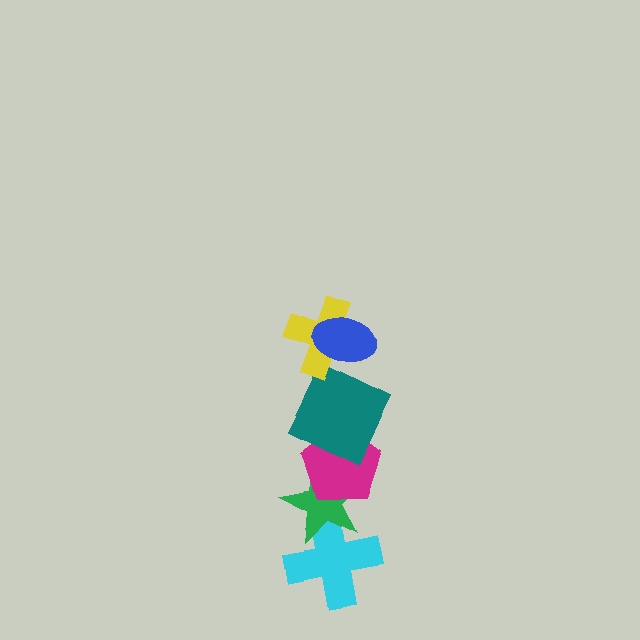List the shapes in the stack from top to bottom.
From top to bottom: the blue ellipse, the yellow cross, the teal square, the magenta pentagon, the green star, the cyan cross.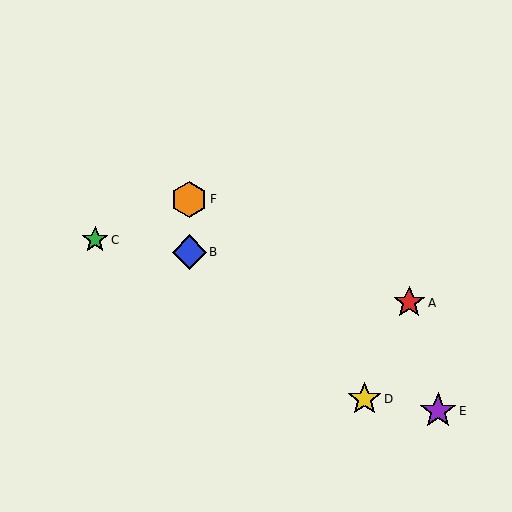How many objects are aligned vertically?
2 objects (B, F) are aligned vertically.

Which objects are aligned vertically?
Objects B, F are aligned vertically.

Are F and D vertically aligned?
No, F is at x≈189 and D is at x≈365.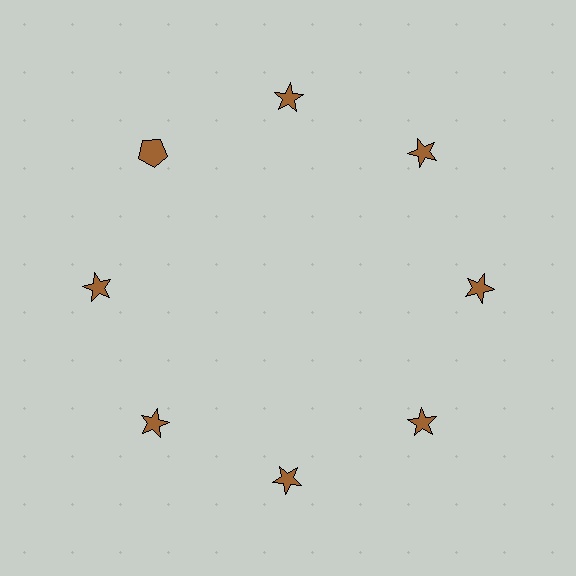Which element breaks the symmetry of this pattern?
The brown pentagon at roughly the 10 o'clock position breaks the symmetry. All other shapes are brown stars.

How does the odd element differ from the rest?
It has a different shape: pentagon instead of star.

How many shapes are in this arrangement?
There are 8 shapes arranged in a ring pattern.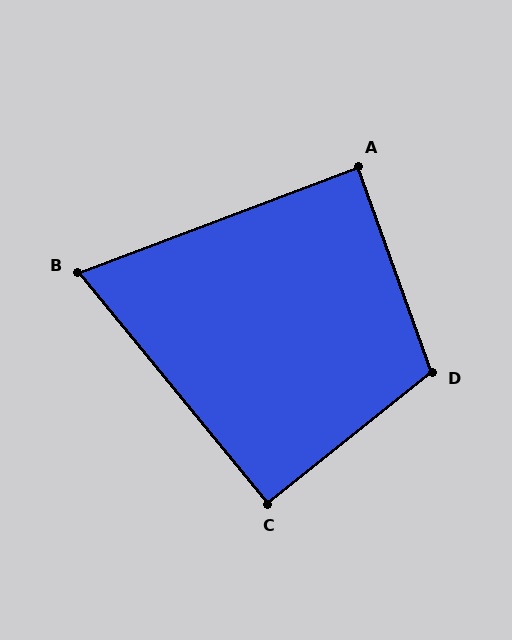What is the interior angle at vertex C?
Approximately 91 degrees (approximately right).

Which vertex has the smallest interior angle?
B, at approximately 71 degrees.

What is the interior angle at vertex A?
Approximately 89 degrees (approximately right).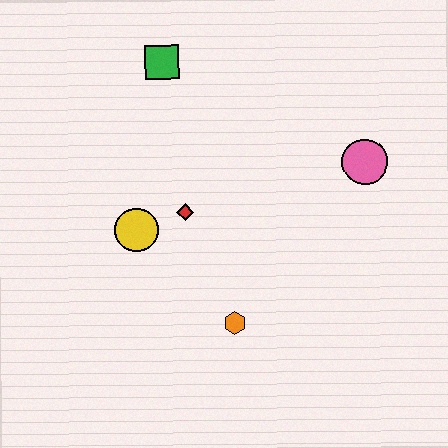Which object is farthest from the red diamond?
The pink circle is farthest from the red diamond.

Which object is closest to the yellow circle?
The red diamond is closest to the yellow circle.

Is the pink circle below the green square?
Yes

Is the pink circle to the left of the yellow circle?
No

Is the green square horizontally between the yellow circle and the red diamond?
Yes